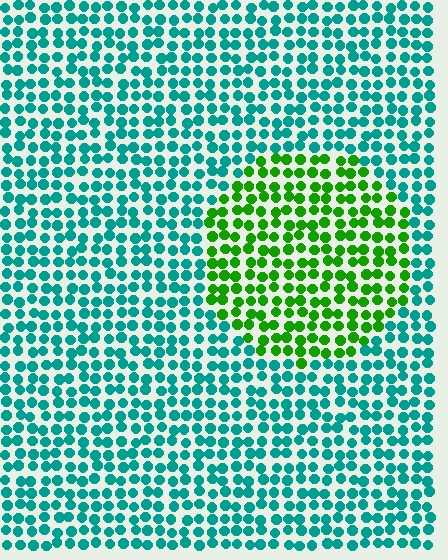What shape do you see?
I see a circle.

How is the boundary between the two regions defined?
The boundary is defined purely by a slight shift in hue (about 61 degrees). Spacing, size, and orientation are identical on both sides.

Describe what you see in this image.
The image is filled with small teal elements in a uniform arrangement. A circle-shaped region is visible where the elements are tinted to a slightly different hue, forming a subtle color boundary.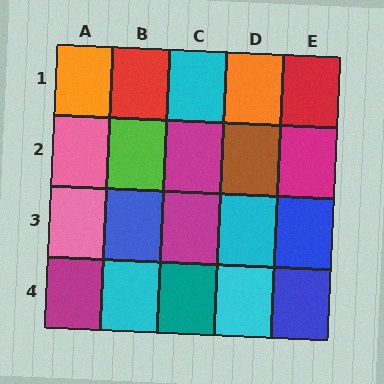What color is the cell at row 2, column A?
Pink.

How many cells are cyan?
4 cells are cyan.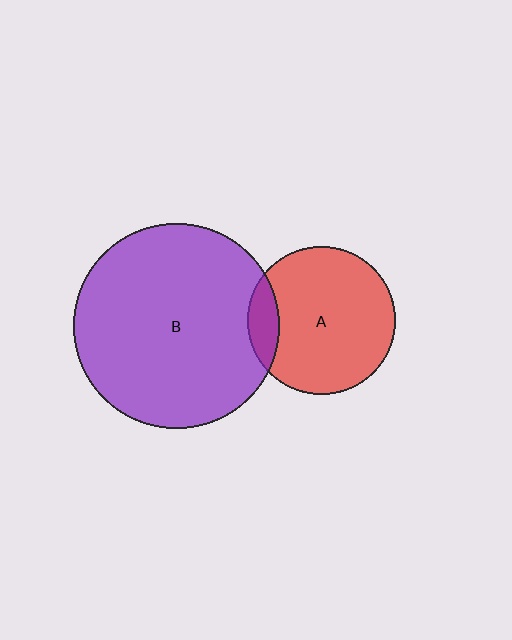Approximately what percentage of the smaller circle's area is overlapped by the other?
Approximately 10%.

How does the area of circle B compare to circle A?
Approximately 2.0 times.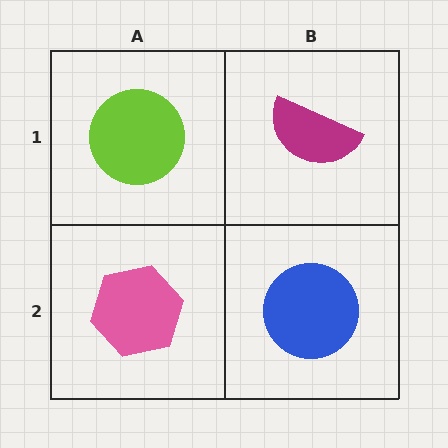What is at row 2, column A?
A pink hexagon.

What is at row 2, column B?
A blue circle.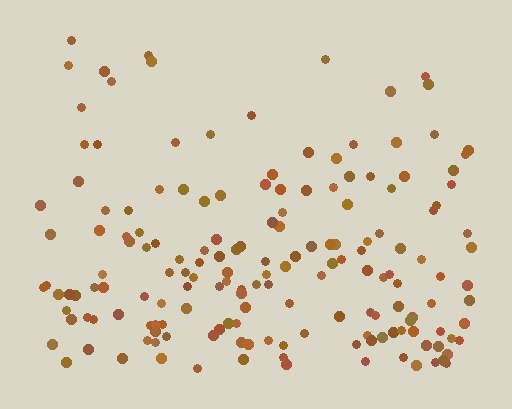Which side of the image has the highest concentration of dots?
The bottom.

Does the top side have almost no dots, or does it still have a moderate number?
Still a moderate number, just noticeably fewer than the bottom.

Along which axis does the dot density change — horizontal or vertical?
Vertical.